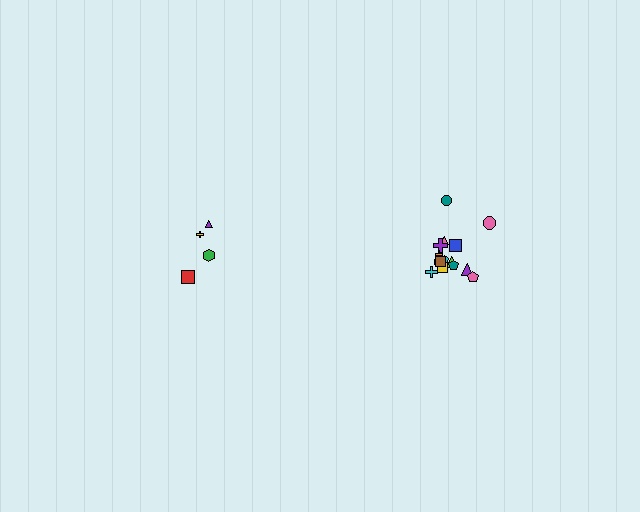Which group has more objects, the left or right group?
The right group.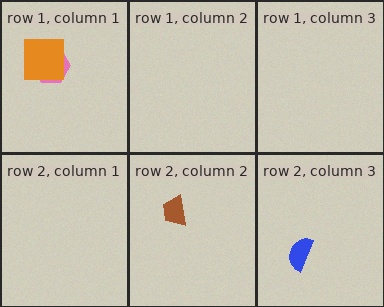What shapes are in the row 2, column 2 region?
The brown trapezoid.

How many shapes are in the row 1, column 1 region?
2.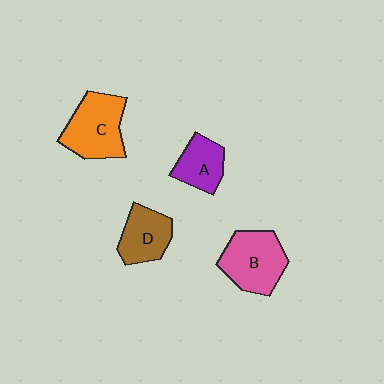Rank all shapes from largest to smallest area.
From largest to smallest: C (orange), B (pink), D (brown), A (purple).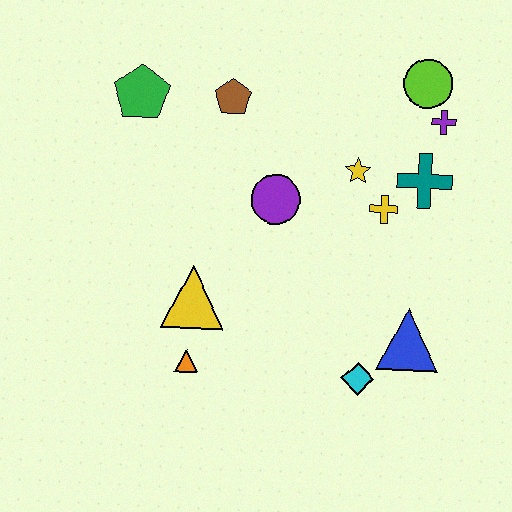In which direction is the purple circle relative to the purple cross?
The purple circle is to the left of the purple cross.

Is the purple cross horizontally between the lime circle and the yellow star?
No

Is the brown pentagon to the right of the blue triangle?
No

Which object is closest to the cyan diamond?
The blue triangle is closest to the cyan diamond.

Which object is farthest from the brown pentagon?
The cyan diamond is farthest from the brown pentagon.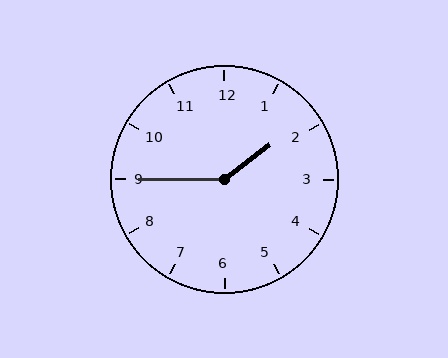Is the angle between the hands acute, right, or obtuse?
It is obtuse.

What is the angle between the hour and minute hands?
Approximately 142 degrees.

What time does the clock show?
1:45.